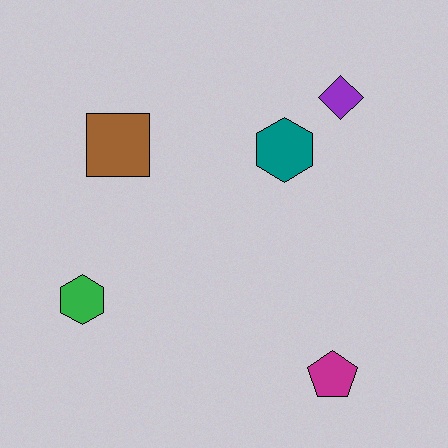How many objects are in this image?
There are 5 objects.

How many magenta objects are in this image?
There is 1 magenta object.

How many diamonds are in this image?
There is 1 diamond.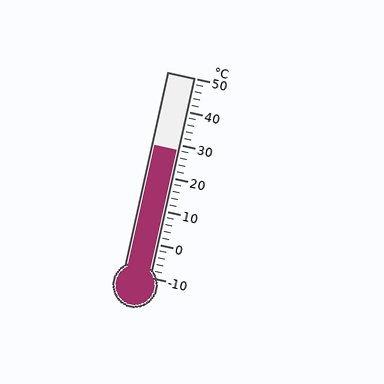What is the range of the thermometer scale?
The thermometer scale ranges from -10°C to 50°C.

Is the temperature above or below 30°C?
The temperature is below 30°C.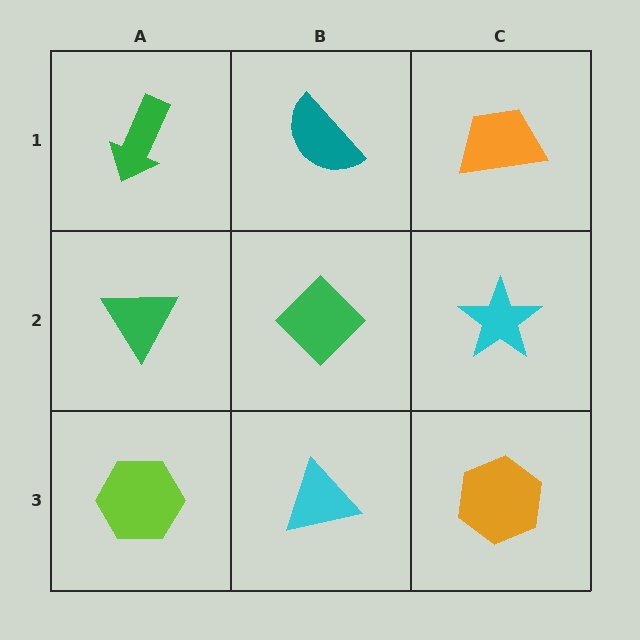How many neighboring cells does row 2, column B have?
4.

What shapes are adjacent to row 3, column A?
A green triangle (row 2, column A), a cyan triangle (row 3, column B).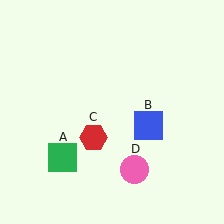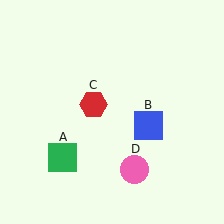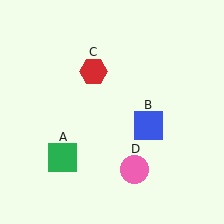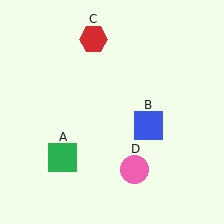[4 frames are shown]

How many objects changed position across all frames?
1 object changed position: red hexagon (object C).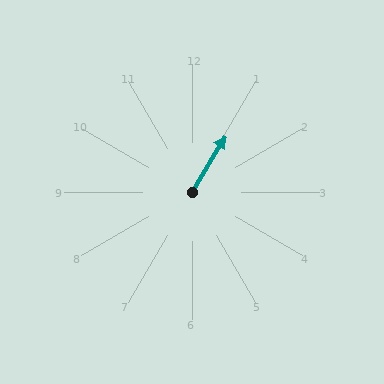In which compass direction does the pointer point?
Northeast.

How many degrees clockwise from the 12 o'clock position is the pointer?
Approximately 31 degrees.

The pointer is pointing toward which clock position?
Roughly 1 o'clock.